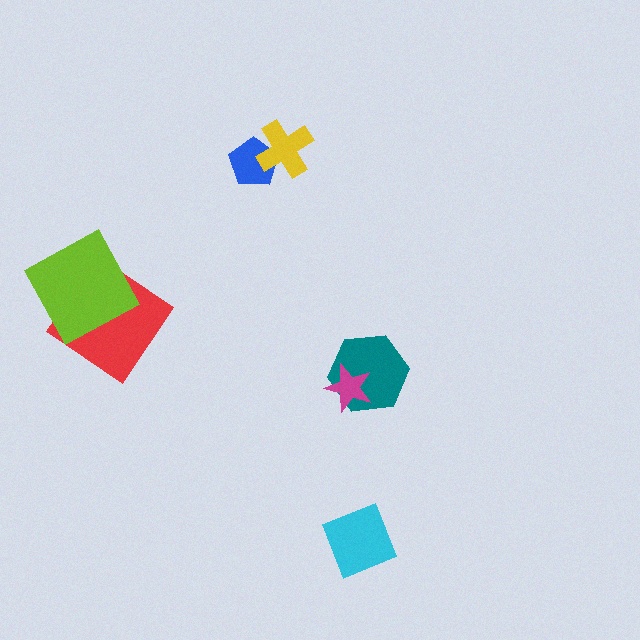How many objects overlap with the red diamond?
1 object overlaps with the red diamond.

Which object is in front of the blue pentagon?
The yellow cross is in front of the blue pentagon.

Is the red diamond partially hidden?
Yes, it is partially covered by another shape.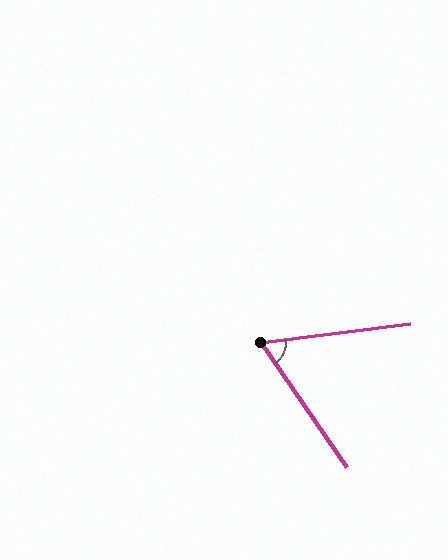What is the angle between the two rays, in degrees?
Approximately 63 degrees.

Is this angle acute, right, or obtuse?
It is acute.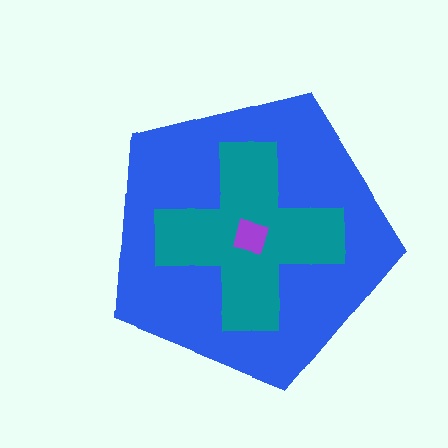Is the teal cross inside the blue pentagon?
Yes.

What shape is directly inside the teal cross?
The purple square.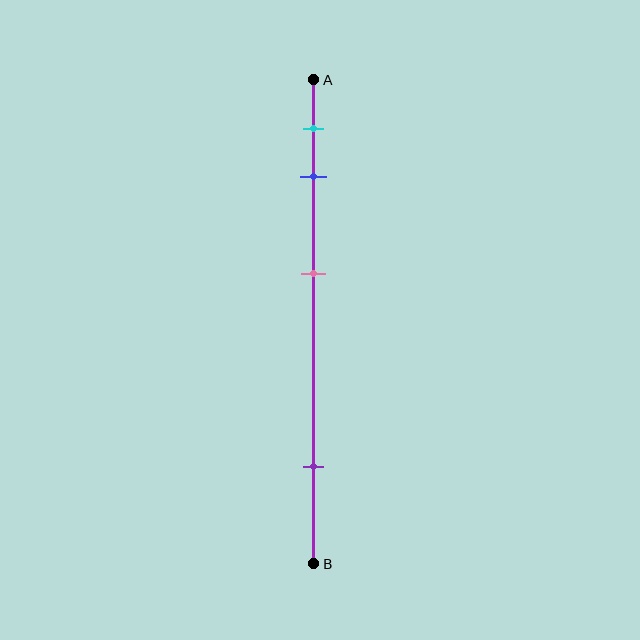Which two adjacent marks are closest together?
The cyan and blue marks are the closest adjacent pair.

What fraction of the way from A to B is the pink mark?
The pink mark is approximately 40% (0.4) of the way from A to B.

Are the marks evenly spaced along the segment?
No, the marks are not evenly spaced.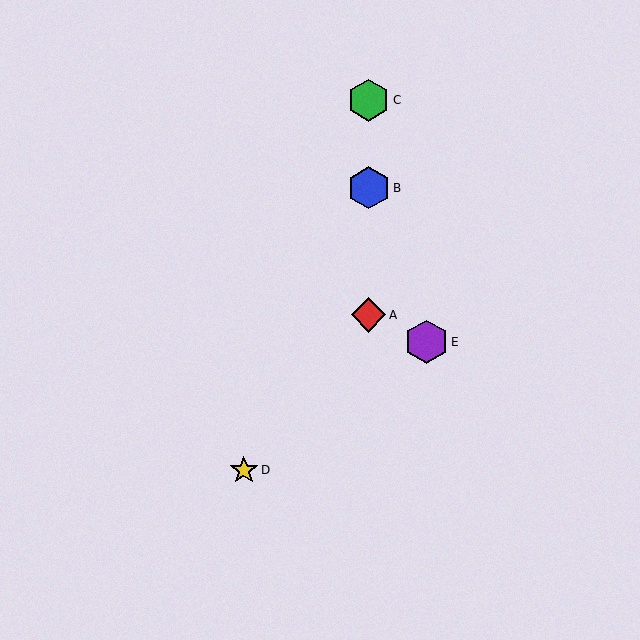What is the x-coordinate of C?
Object C is at x≈369.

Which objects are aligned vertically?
Objects A, B, C are aligned vertically.